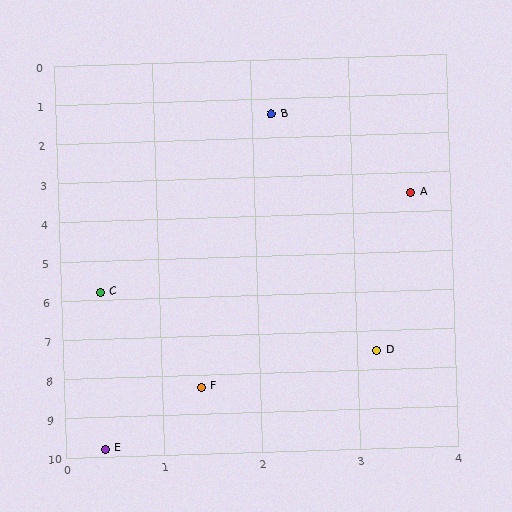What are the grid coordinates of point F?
Point F is at approximately (1.4, 8.3).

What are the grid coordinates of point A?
Point A is at approximately (3.6, 3.5).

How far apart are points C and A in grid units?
Points C and A are about 3.9 grid units apart.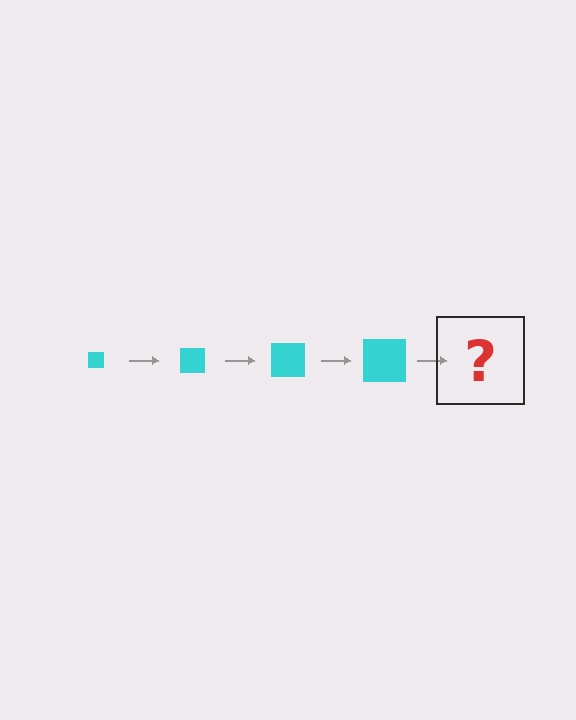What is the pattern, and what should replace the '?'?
The pattern is that the square gets progressively larger each step. The '?' should be a cyan square, larger than the previous one.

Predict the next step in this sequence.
The next step is a cyan square, larger than the previous one.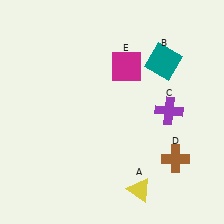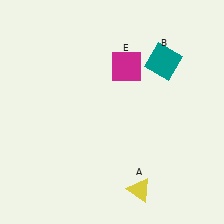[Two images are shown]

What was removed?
The brown cross (D), the purple cross (C) were removed in Image 2.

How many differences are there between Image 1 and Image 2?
There are 2 differences between the two images.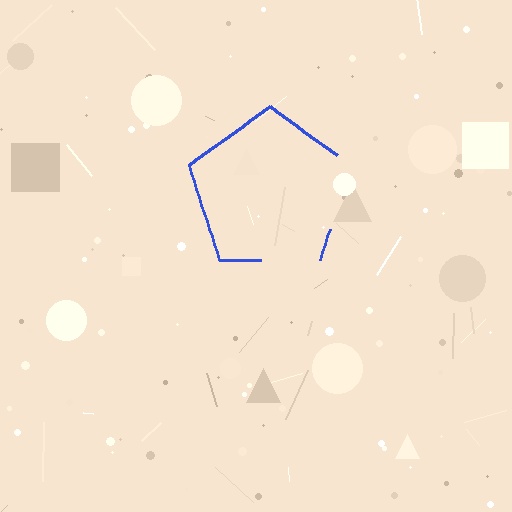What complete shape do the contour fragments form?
The contour fragments form a pentagon.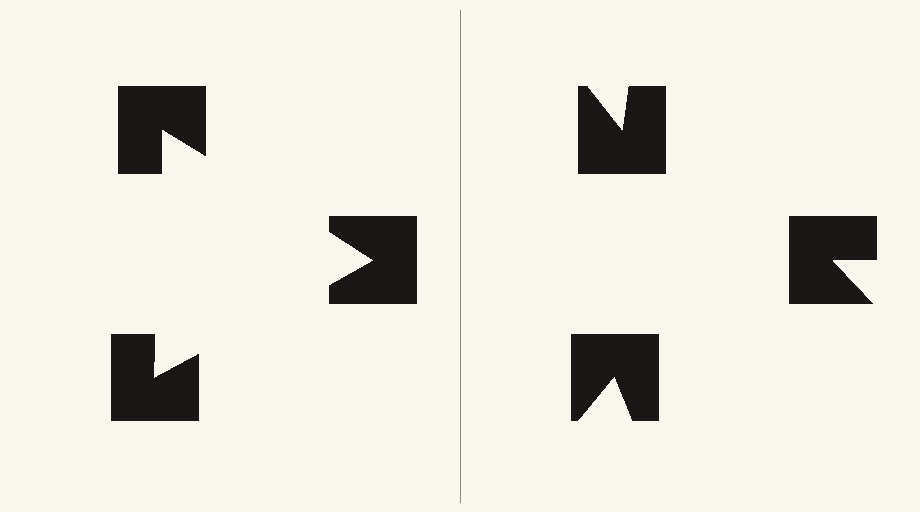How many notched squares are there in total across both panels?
6 — 3 on each side.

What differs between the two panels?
The notched squares are positioned identically on both sides; only the wedge orientations differ. On the left they align to a triangle; on the right they are misaligned.